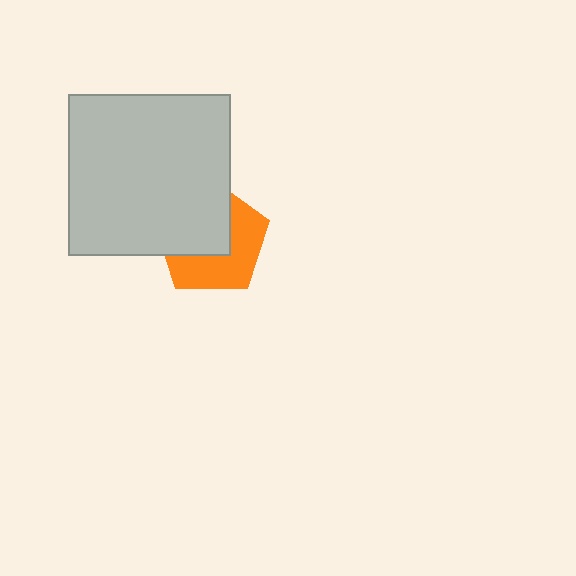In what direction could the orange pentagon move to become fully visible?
The orange pentagon could move toward the lower-right. That would shift it out from behind the light gray rectangle entirely.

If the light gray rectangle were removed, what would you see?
You would see the complete orange pentagon.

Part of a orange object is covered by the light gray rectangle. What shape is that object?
It is a pentagon.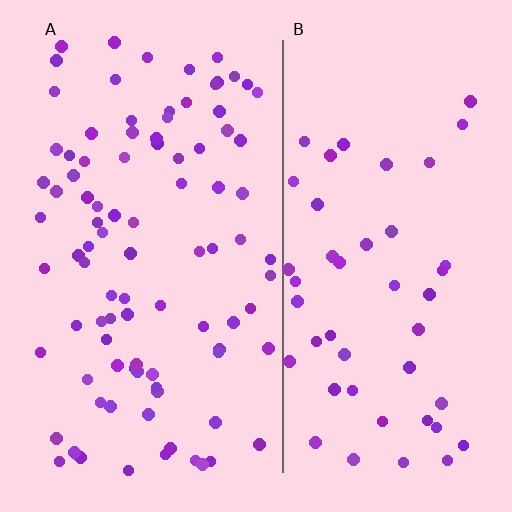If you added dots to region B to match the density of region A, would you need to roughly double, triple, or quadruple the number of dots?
Approximately double.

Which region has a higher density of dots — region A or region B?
A (the left).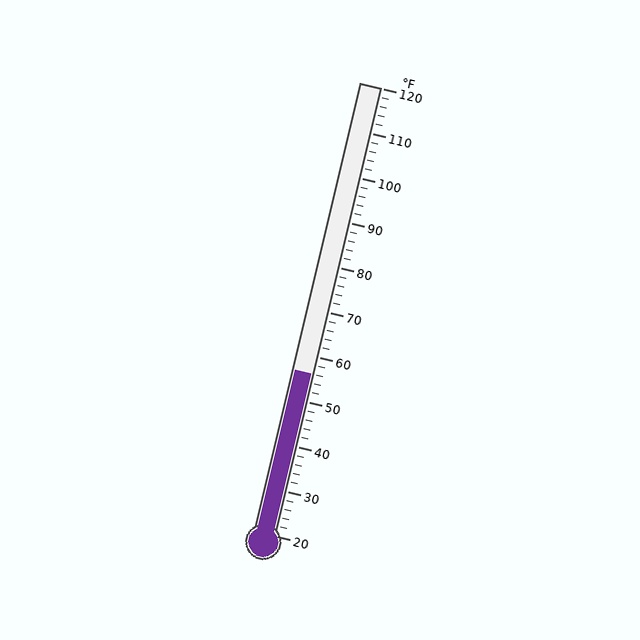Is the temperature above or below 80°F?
The temperature is below 80°F.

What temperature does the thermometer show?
The thermometer shows approximately 56°F.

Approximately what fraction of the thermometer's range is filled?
The thermometer is filled to approximately 35% of its range.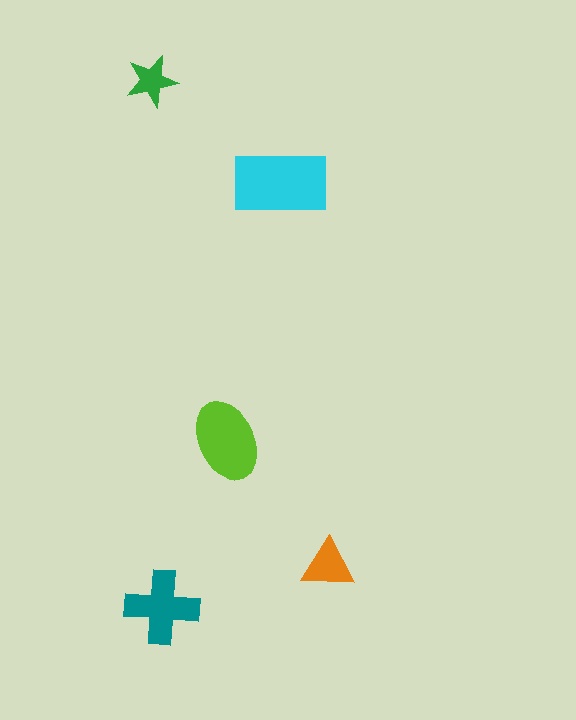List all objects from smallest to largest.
The green star, the orange triangle, the teal cross, the lime ellipse, the cyan rectangle.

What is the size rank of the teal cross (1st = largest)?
3rd.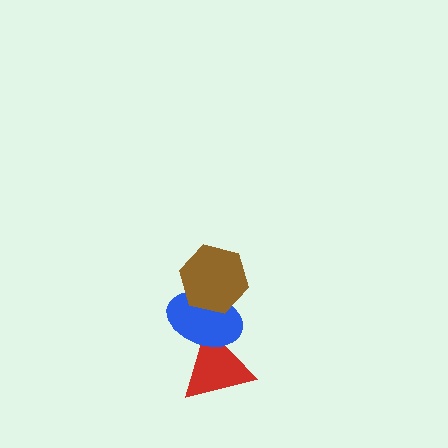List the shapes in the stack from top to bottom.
From top to bottom: the brown hexagon, the blue ellipse, the red triangle.